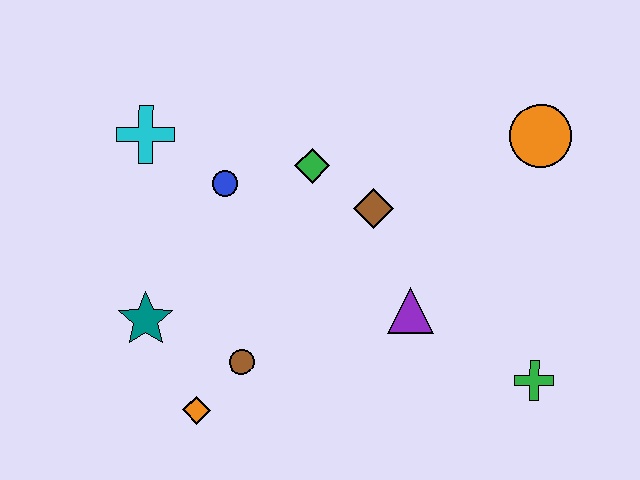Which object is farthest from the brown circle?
The orange circle is farthest from the brown circle.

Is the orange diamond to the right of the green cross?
No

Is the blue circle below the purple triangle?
No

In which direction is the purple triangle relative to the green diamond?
The purple triangle is below the green diamond.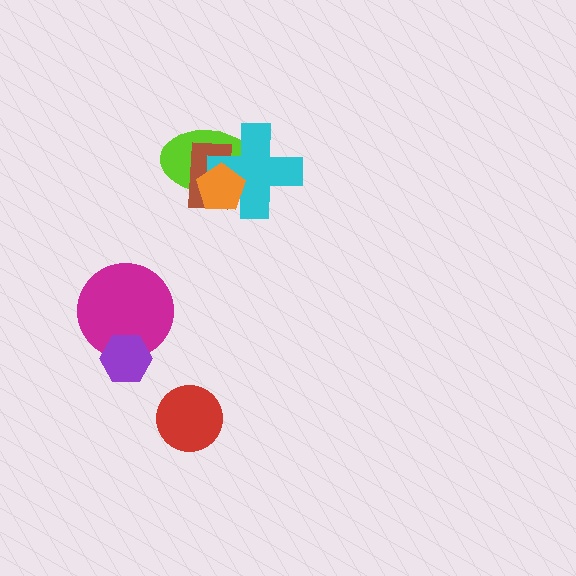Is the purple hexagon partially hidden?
No, no other shape covers it.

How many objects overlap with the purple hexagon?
1 object overlaps with the purple hexagon.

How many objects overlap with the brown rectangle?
3 objects overlap with the brown rectangle.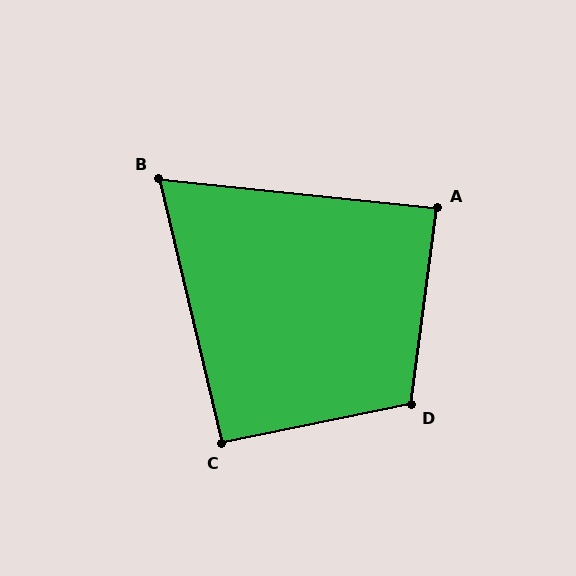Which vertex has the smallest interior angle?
B, at approximately 71 degrees.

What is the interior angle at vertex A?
Approximately 88 degrees (approximately right).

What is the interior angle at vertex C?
Approximately 92 degrees (approximately right).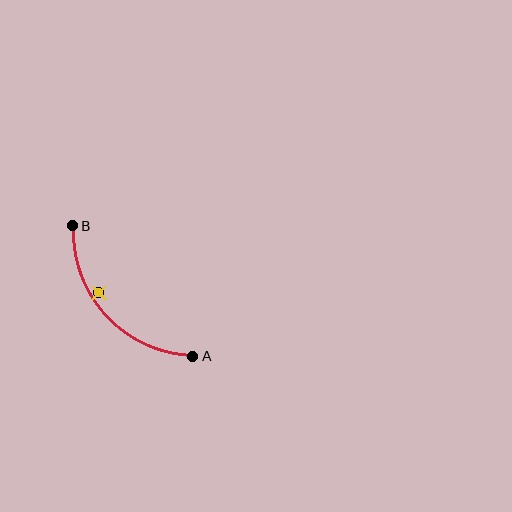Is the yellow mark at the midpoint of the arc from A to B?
No — the yellow mark does not lie on the arc at all. It sits slightly inside the curve.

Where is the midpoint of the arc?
The arc midpoint is the point on the curve farthest from the straight line joining A and B. It sits below and to the left of that line.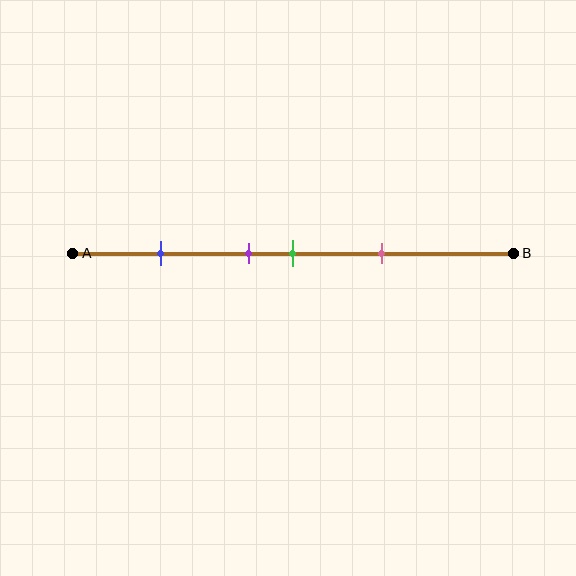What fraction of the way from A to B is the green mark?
The green mark is approximately 50% (0.5) of the way from A to B.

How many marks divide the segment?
There are 4 marks dividing the segment.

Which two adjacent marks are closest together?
The purple and green marks are the closest adjacent pair.